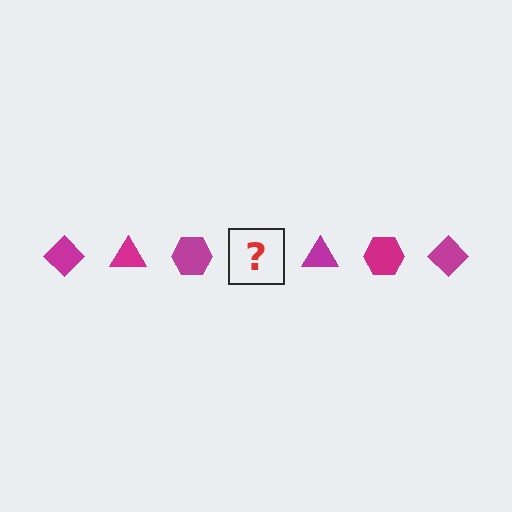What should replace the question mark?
The question mark should be replaced with a magenta diamond.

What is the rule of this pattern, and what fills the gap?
The rule is that the pattern cycles through diamond, triangle, hexagon shapes in magenta. The gap should be filled with a magenta diamond.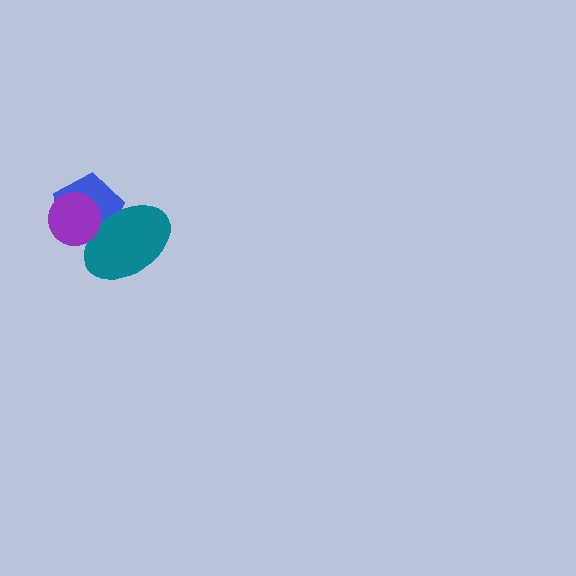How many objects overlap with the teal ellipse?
2 objects overlap with the teal ellipse.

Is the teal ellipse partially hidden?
Yes, it is partially covered by another shape.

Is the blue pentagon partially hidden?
Yes, it is partially covered by another shape.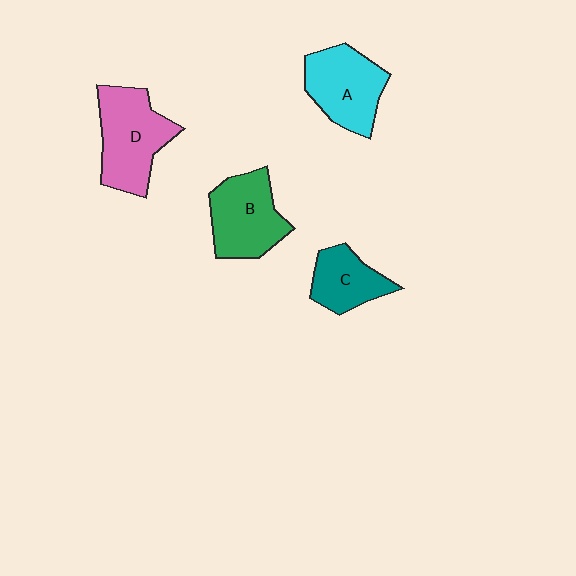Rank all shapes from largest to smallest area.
From largest to smallest: D (pink), B (green), A (cyan), C (teal).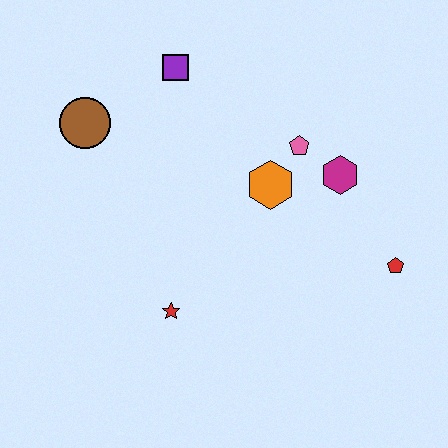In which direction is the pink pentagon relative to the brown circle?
The pink pentagon is to the right of the brown circle.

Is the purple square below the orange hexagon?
No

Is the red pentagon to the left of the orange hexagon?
No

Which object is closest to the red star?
The orange hexagon is closest to the red star.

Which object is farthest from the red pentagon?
The brown circle is farthest from the red pentagon.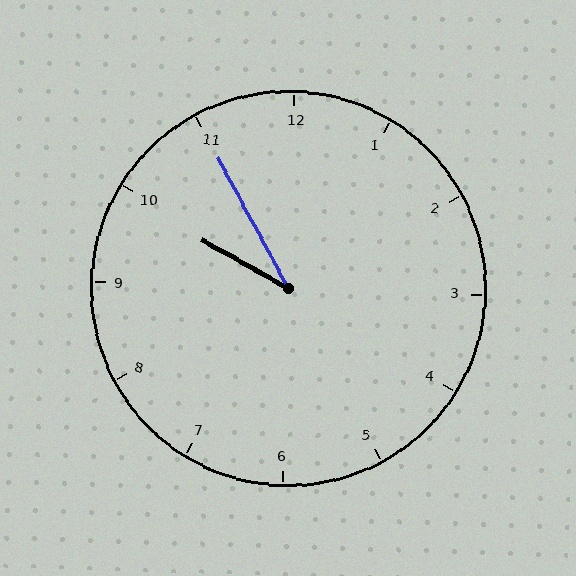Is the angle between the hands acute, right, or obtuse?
It is acute.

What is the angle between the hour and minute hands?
Approximately 32 degrees.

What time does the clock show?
9:55.